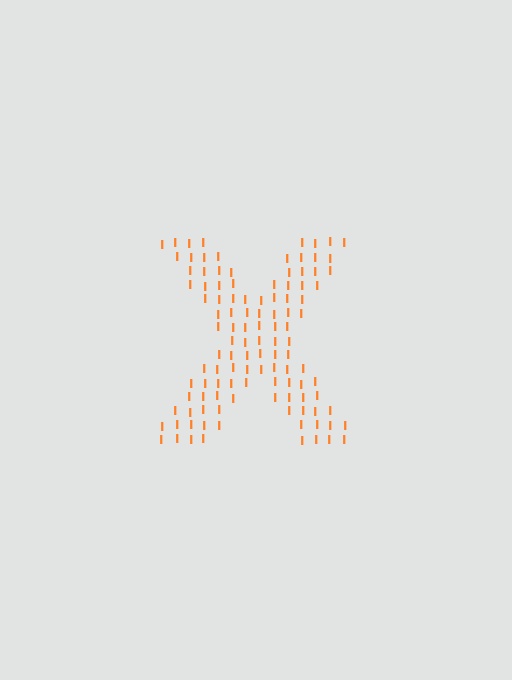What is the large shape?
The large shape is the letter X.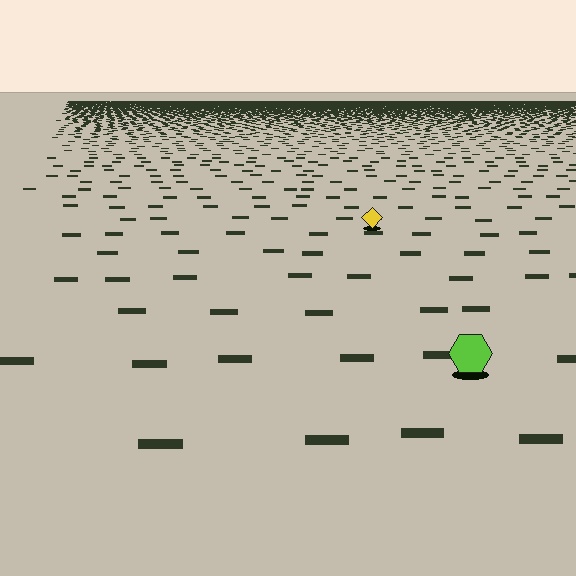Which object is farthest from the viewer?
The yellow diamond is farthest from the viewer. It appears smaller and the ground texture around it is denser.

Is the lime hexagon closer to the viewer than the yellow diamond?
Yes. The lime hexagon is closer — you can tell from the texture gradient: the ground texture is coarser near it.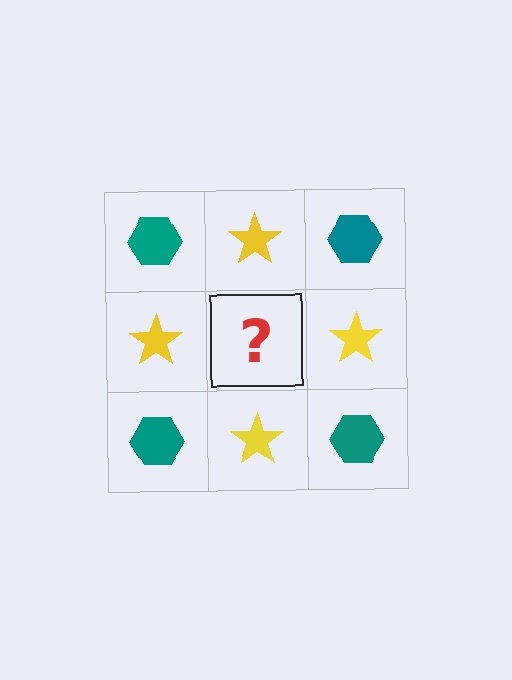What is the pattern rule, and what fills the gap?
The rule is that it alternates teal hexagon and yellow star in a checkerboard pattern. The gap should be filled with a teal hexagon.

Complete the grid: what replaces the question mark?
The question mark should be replaced with a teal hexagon.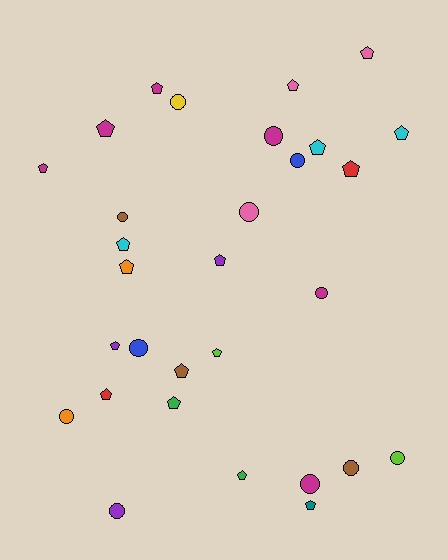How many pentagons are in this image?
There are 18 pentagons.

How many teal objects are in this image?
There is 1 teal object.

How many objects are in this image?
There are 30 objects.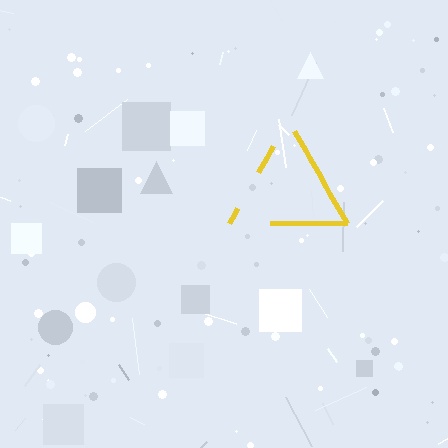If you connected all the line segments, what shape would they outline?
They would outline a triangle.